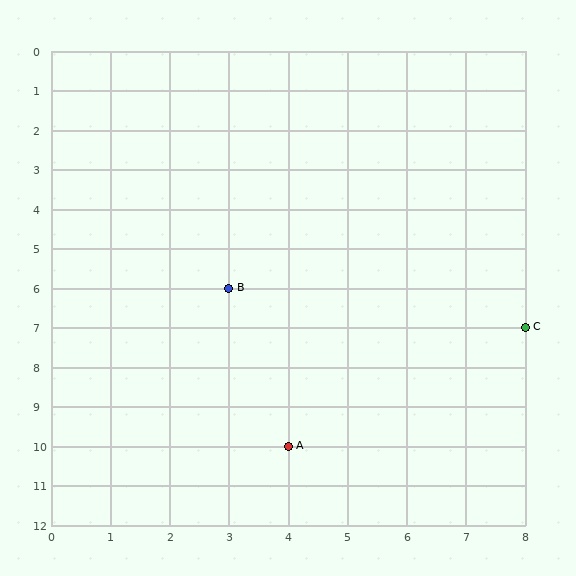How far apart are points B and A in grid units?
Points B and A are 1 column and 4 rows apart (about 4.1 grid units diagonally).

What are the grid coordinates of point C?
Point C is at grid coordinates (8, 7).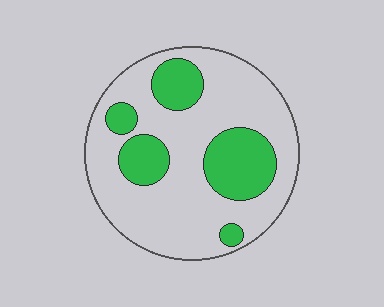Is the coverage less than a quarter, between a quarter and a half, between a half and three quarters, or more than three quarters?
Between a quarter and a half.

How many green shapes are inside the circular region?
5.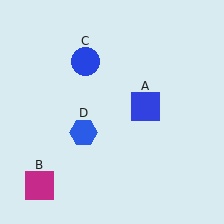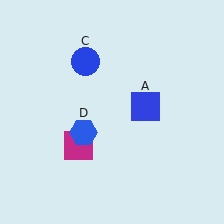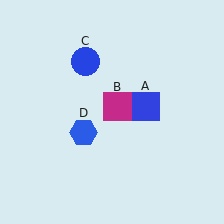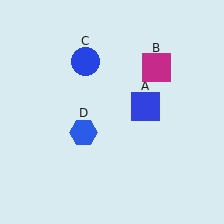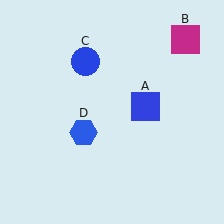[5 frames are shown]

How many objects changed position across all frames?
1 object changed position: magenta square (object B).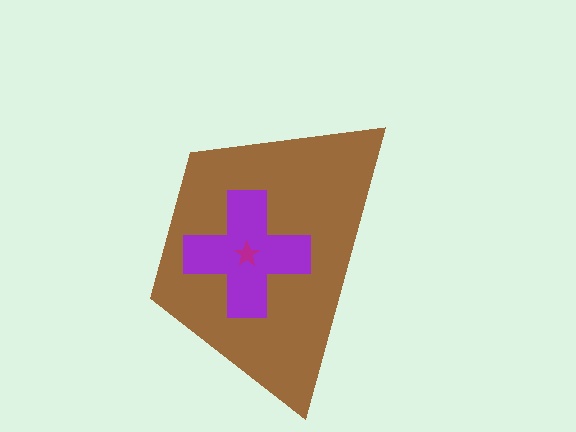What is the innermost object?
The magenta star.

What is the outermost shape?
The brown trapezoid.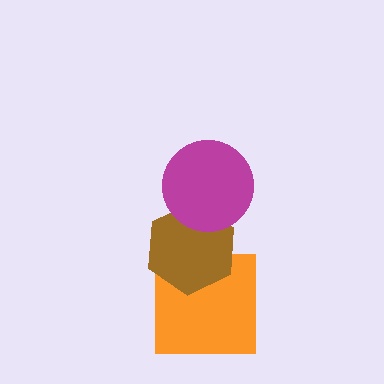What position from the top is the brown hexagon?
The brown hexagon is 2nd from the top.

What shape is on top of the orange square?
The brown hexagon is on top of the orange square.